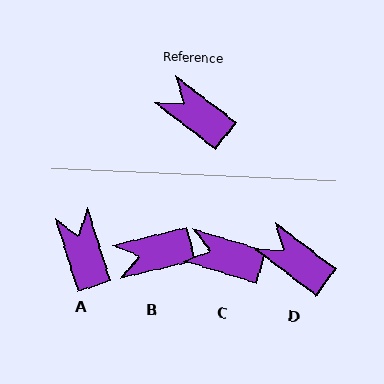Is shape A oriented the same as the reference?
No, it is off by about 35 degrees.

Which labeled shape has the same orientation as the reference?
D.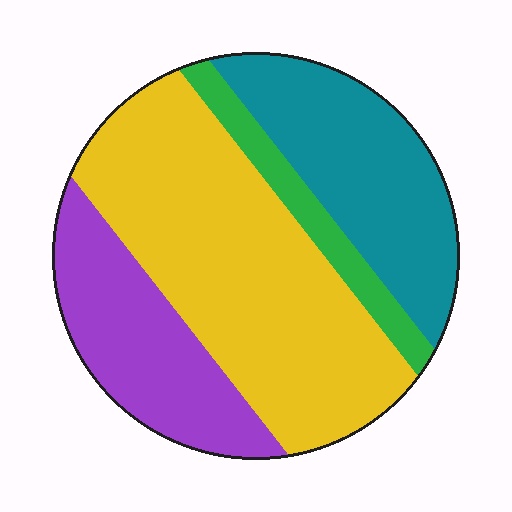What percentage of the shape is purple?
Purple covers roughly 20% of the shape.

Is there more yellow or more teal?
Yellow.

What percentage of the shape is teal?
Teal covers 25% of the shape.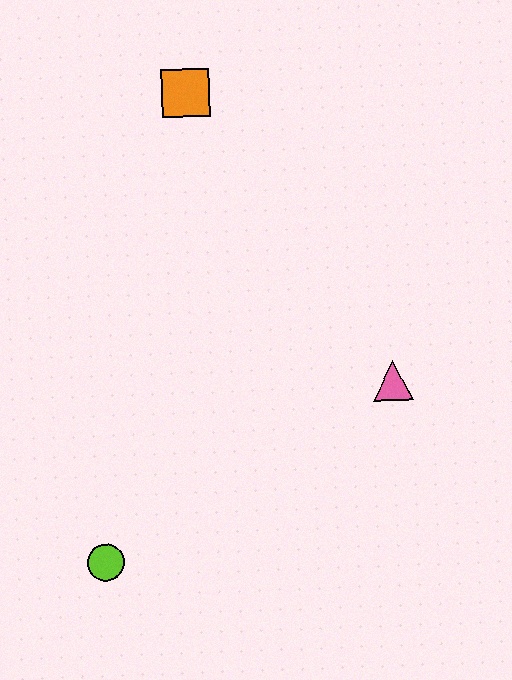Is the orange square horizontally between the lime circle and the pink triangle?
Yes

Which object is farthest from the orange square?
The lime circle is farthest from the orange square.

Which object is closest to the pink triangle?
The lime circle is closest to the pink triangle.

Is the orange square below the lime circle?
No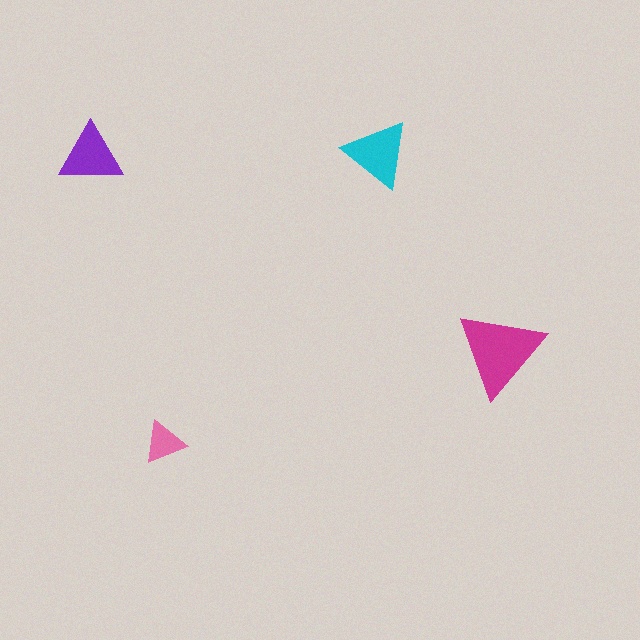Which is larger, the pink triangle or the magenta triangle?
The magenta one.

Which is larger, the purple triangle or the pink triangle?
The purple one.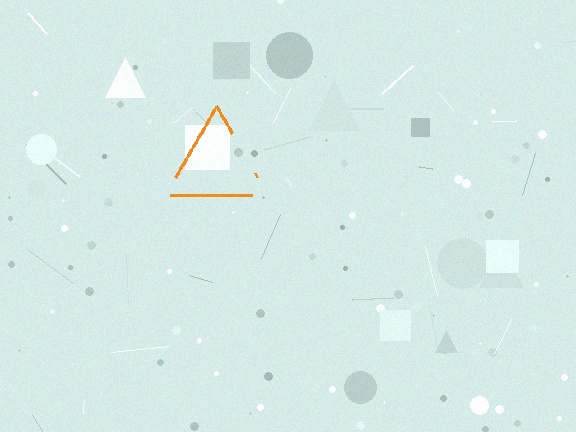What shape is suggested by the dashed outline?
The dashed outline suggests a triangle.